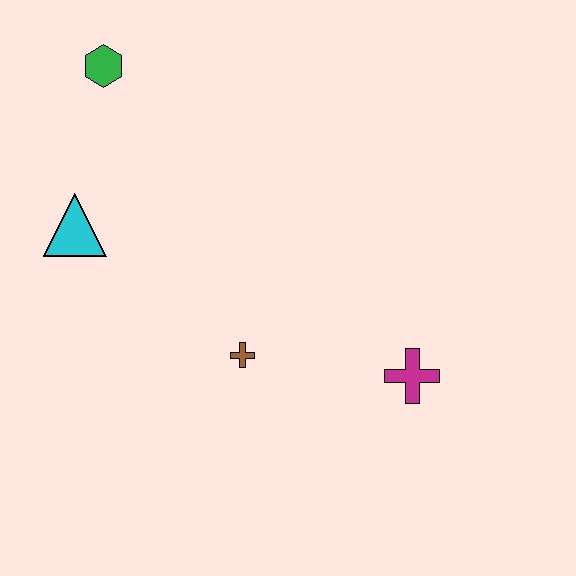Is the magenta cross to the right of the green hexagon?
Yes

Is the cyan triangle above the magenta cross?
Yes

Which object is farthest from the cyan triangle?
The magenta cross is farthest from the cyan triangle.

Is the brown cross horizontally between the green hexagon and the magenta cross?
Yes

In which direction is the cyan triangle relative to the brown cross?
The cyan triangle is to the left of the brown cross.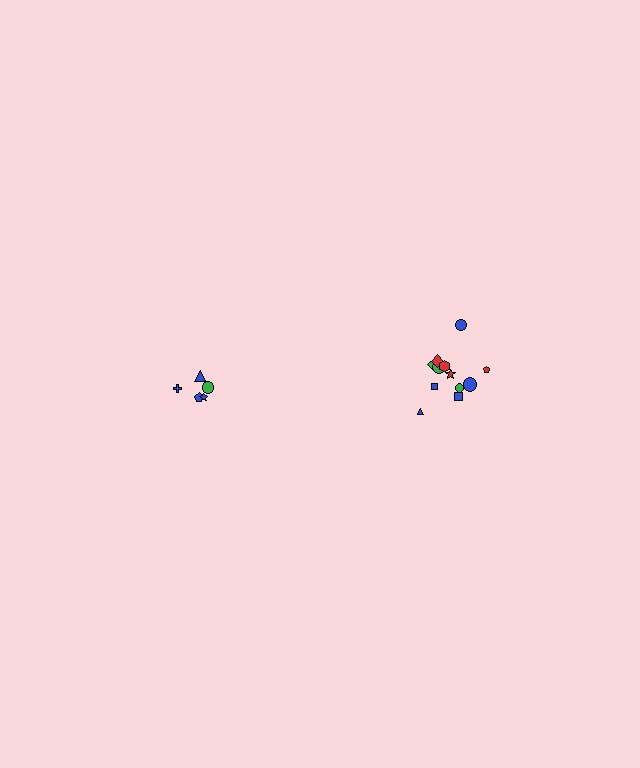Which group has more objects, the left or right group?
The right group.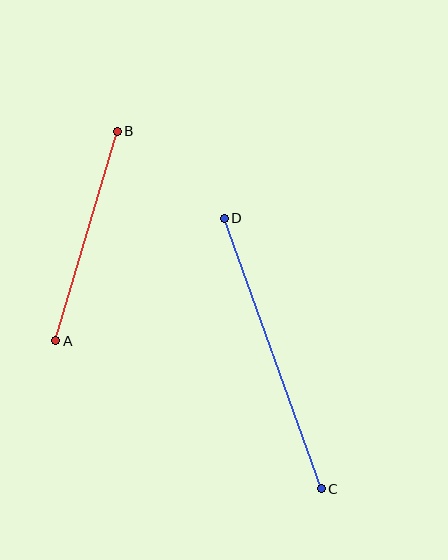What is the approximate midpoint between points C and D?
The midpoint is at approximately (273, 353) pixels.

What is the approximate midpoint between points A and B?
The midpoint is at approximately (86, 236) pixels.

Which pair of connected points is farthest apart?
Points C and D are farthest apart.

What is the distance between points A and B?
The distance is approximately 218 pixels.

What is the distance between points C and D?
The distance is approximately 287 pixels.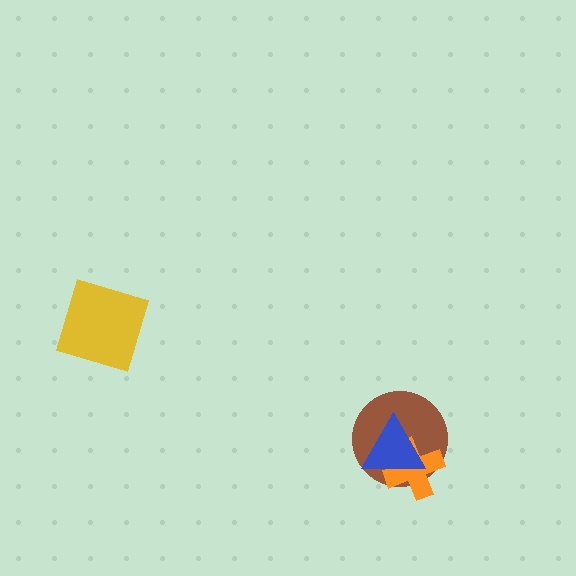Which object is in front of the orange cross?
The blue triangle is in front of the orange cross.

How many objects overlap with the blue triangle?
2 objects overlap with the blue triangle.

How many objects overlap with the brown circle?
2 objects overlap with the brown circle.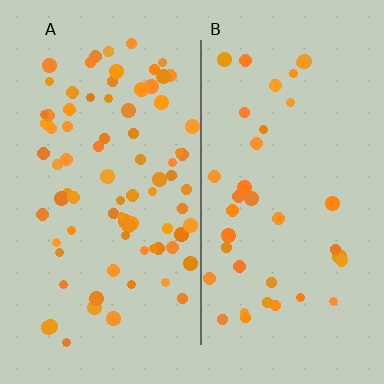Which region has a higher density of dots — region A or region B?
A (the left).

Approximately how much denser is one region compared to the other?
Approximately 2.1× — region A over region B.